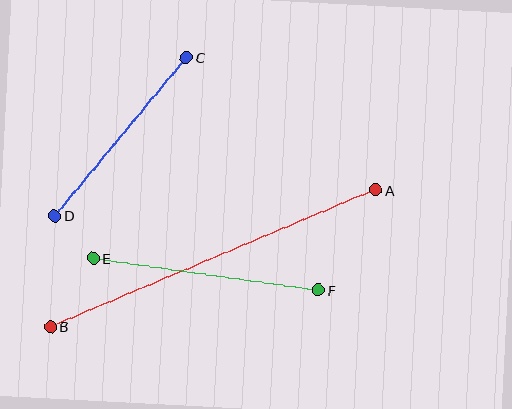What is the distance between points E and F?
The distance is approximately 227 pixels.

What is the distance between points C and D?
The distance is approximately 205 pixels.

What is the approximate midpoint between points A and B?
The midpoint is at approximately (213, 258) pixels.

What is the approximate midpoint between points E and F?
The midpoint is at approximately (206, 274) pixels.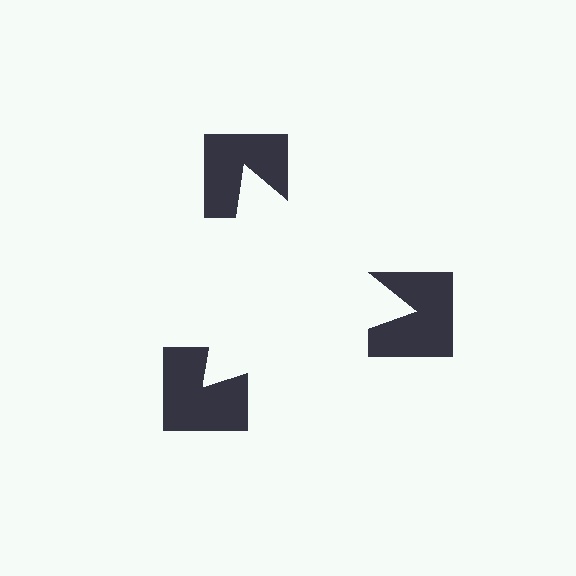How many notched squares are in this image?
There are 3 — one at each vertex of the illusory triangle.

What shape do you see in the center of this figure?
An illusory triangle — its edges are inferred from the aligned wedge cuts in the notched squares, not physically drawn.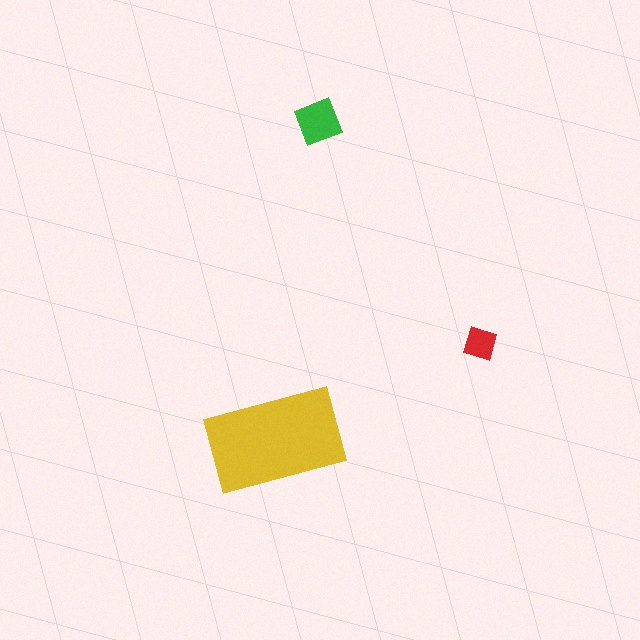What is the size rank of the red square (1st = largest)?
3rd.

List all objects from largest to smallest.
The yellow rectangle, the green diamond, the red square.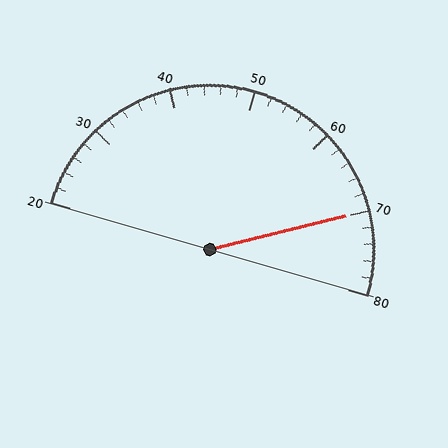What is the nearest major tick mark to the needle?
The nearest major tick mark is 70.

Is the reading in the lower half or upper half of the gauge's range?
The reading is in the upper half of the range (20 to 80).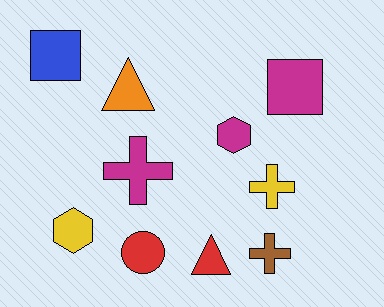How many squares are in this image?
There are 2 squares.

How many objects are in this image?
There are 10 objects.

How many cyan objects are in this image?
There are no cyan objects.